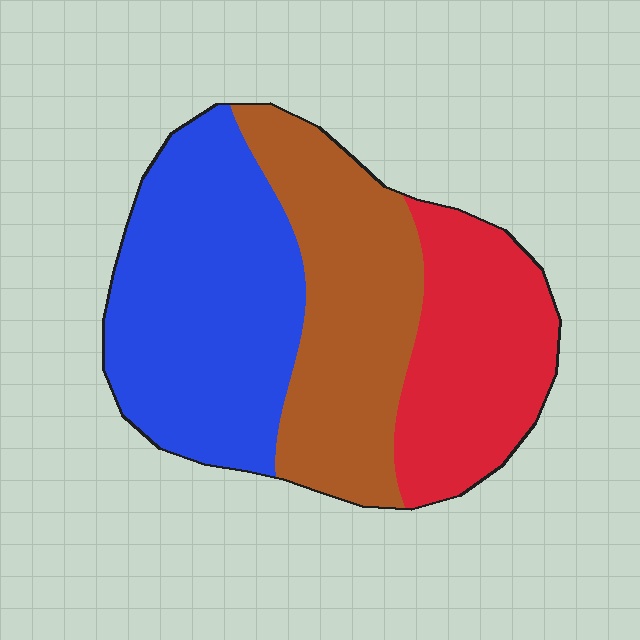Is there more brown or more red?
Brown.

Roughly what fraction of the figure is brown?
Brown takes up about one third (1/3) of the figure.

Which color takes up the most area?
Blue, at roughly 40%.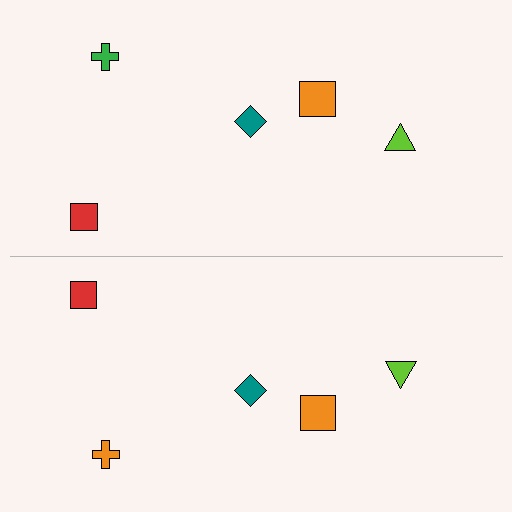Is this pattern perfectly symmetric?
No, the pattern is not perfectly symmetric. The orange cross on the bottom side breaks the symmetry — its mirror counterpart is green.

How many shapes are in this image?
There are 10 shapes in this image.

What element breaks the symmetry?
The orange cross on the bottom side breaks the symmetry — its mirror counterpart is green.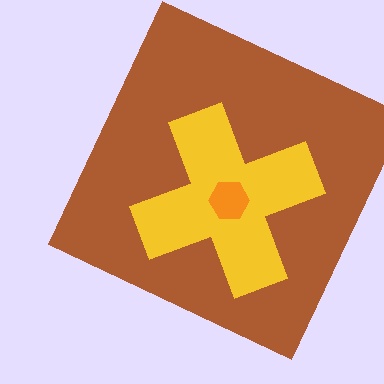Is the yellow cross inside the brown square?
Yes.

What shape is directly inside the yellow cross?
The orange hexagon.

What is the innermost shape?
The orange hexagon.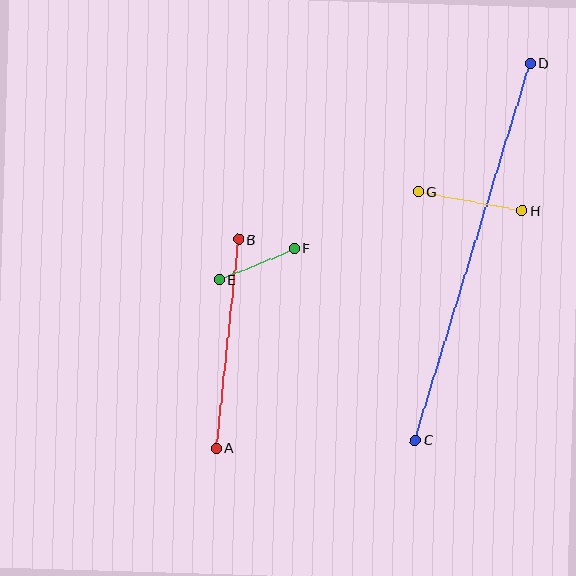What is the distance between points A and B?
The distance is approximately 210 pixels.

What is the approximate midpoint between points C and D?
The midpoint is at approximately (473, 252) pixels.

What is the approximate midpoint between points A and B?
The midpoint is at approximately (228, 344) pixels.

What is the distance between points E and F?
The distance is approximately 81 pixels.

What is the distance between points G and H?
The distance is approximately 106 pixels.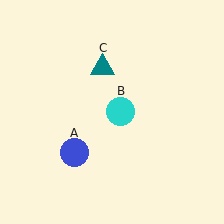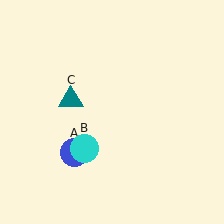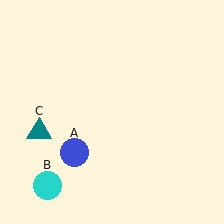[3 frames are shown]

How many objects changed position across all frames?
2 objects changed position: cyan circle (object B), teal triangle (object C).